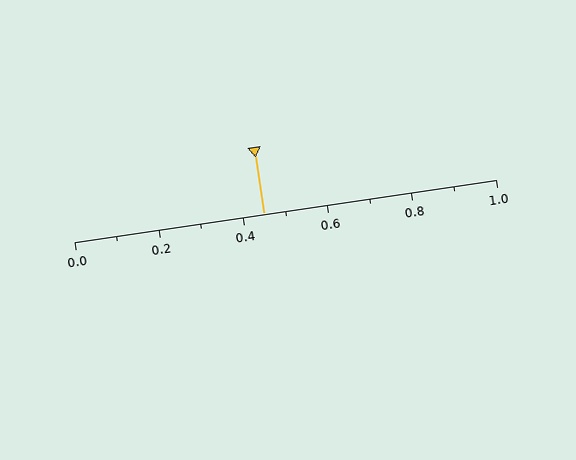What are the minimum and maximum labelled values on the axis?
The axis runs from 0.0 to 1.0.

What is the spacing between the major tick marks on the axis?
The major ticks are spaced 0.2 apart.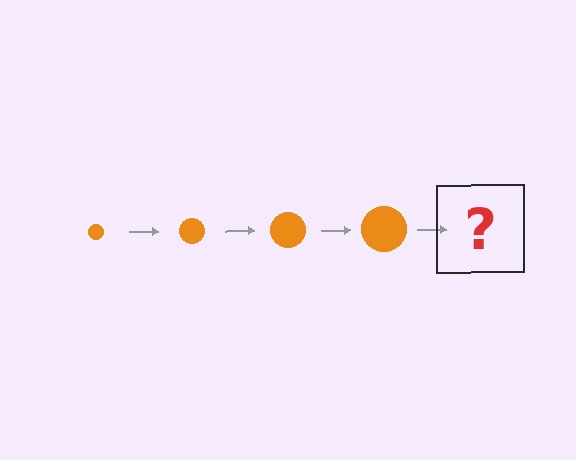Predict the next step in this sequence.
The next step is an orange circle, larger than the previous one.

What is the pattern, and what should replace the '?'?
The pattern is that the circle gets progressively larger each step. The '?' should be an orange circle, larger than the previous one.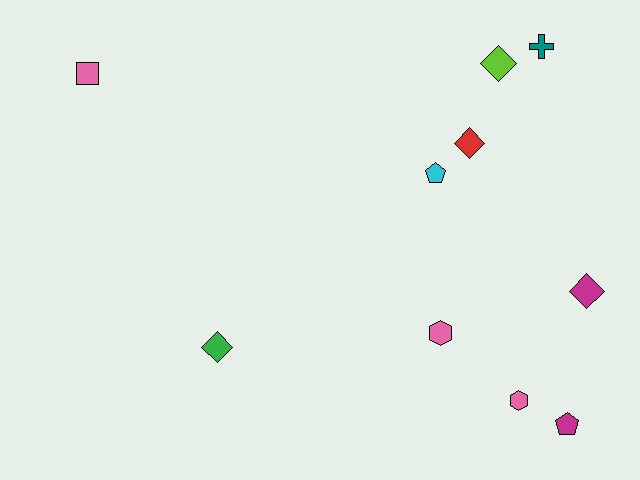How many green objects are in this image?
There is 1 green object.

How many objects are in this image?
There are 10 objects.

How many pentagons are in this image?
There are 2 pentagons.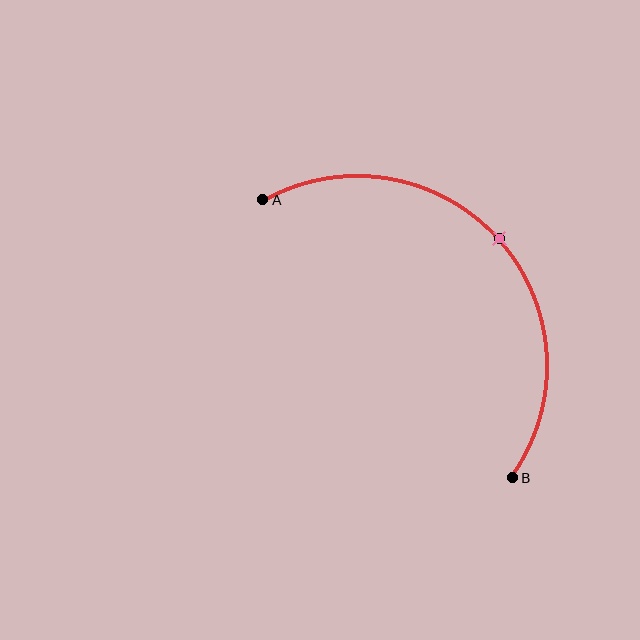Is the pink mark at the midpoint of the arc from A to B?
Yes. The pink mark lies on the arc at equal arc-length from both A and B — it is the arc midpoint.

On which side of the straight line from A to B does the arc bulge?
The arc bulges above and to the right of the straight line connecting A and B.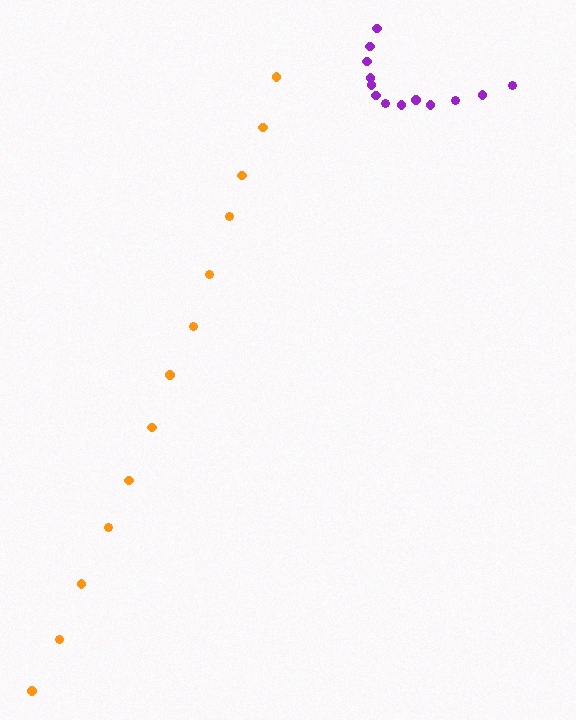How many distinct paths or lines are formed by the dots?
There are 2 distinct paths.